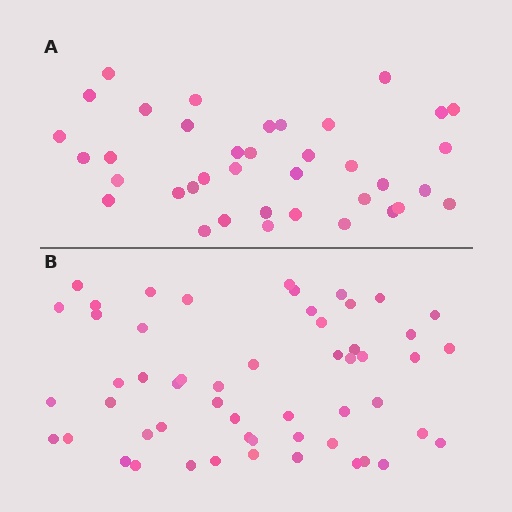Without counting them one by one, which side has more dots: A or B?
Region B (the bottom region) has more dots.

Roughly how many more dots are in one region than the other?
Region B has approximately 15 more dots than region A.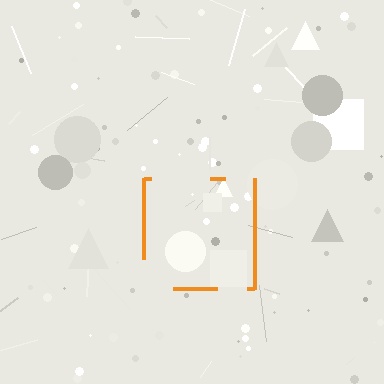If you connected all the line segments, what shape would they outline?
They would outline a square.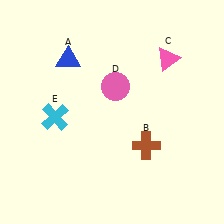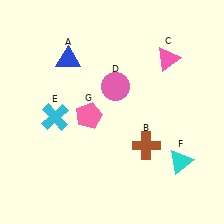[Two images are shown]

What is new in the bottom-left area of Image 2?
A pink pentagon (G) was added in the bottom-left area of Image 2.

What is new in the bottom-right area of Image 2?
A cyan triangle (F) was added in the bottom-right area of Image 2.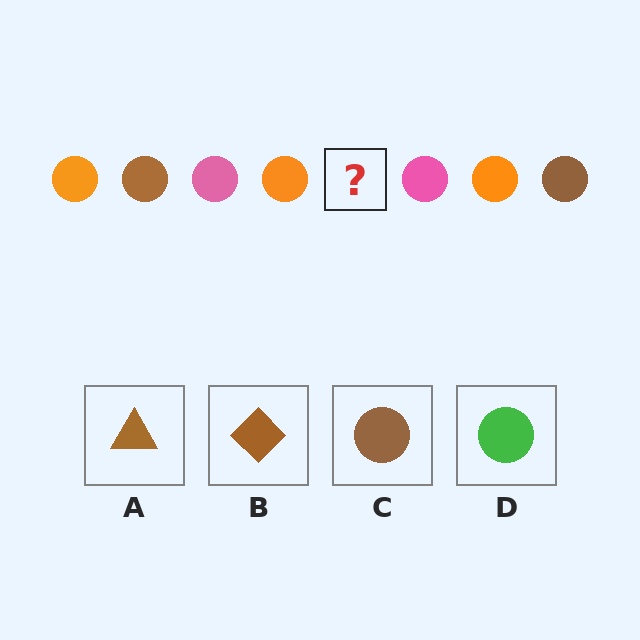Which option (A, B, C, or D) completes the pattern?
C.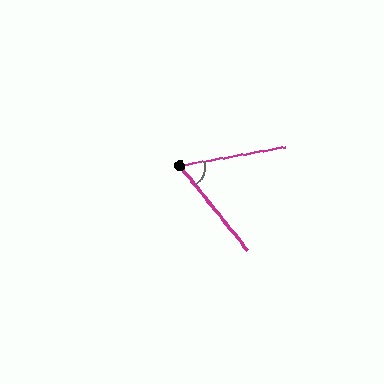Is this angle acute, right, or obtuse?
It is acute.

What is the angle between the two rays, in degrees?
Approximately 62 degrees.